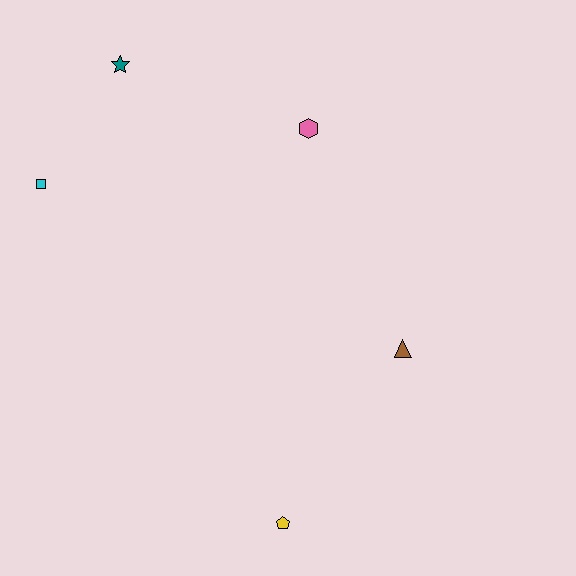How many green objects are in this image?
There are no green objects.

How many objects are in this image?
There are 5 objects.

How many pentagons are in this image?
There is 1 pentagon.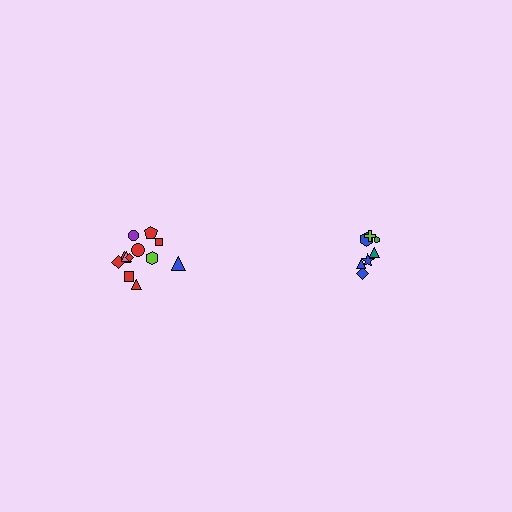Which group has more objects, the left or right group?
The left group.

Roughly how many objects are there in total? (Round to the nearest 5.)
Roughly 20 objects in total.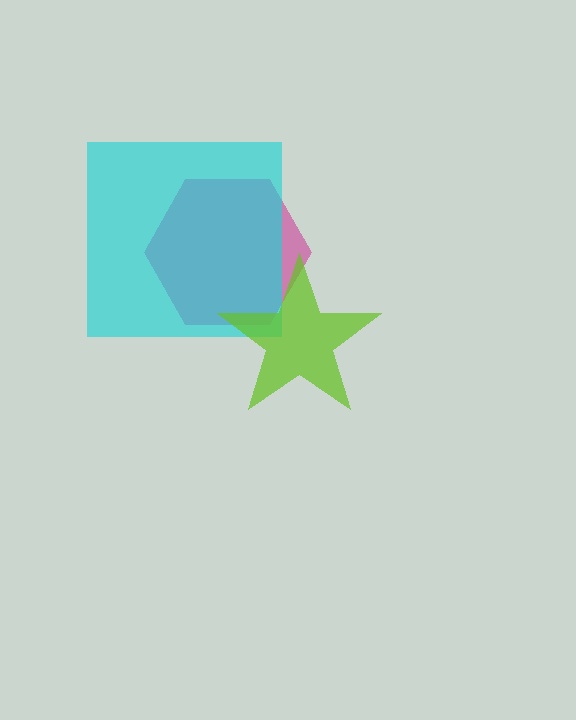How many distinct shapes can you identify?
There are 3 distinct shapes: a magenta hexagon, a cyan square, a lime star.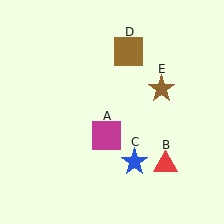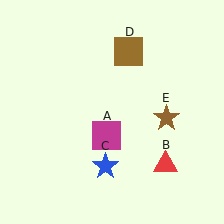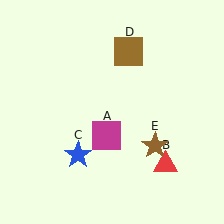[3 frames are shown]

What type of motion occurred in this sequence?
The blue star (object C), brown star (object E) rotated clockwise around the center of the scene.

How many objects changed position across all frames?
2 objects changed position: blue star (object C), brown star (object E).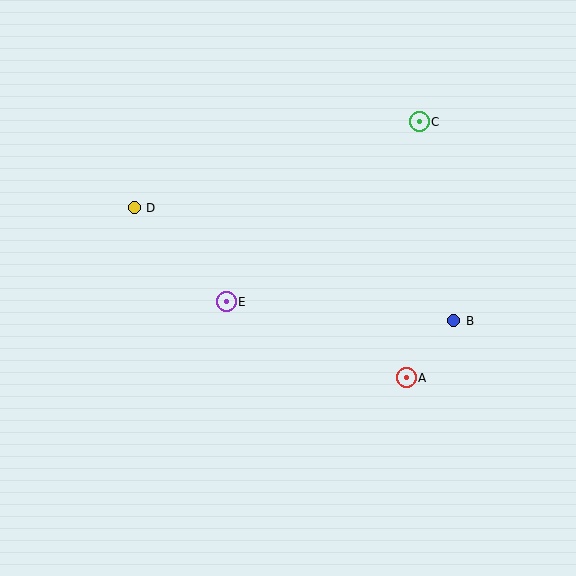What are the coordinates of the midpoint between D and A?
The midpoint between D and A is at (270, 293).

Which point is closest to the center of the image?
Point E at (226, 302) is closest to the center.